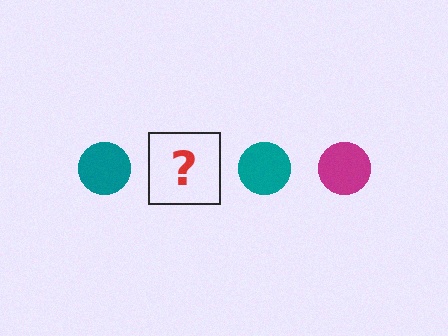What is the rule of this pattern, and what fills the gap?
The rule is that the pattern cycles through teal, magenta circles. The gap should be filled with a magenta circle.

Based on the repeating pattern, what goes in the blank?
The blank should be a magenta circle.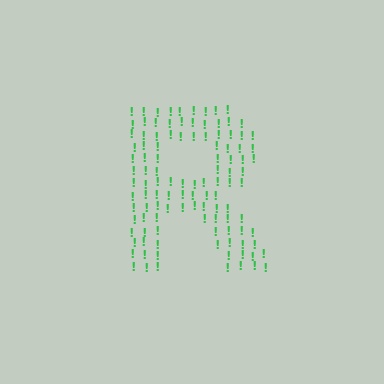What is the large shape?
The large shape is the letter R.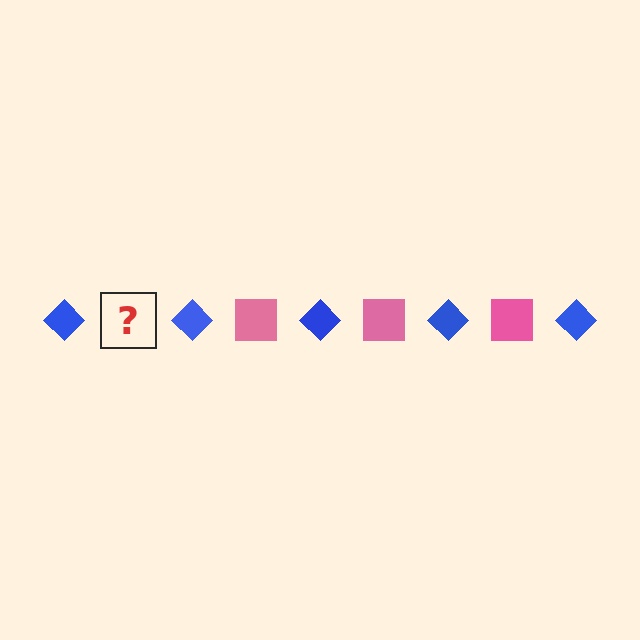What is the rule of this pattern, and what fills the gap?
The rule is that the pattern alternates between blue diamond and pink square. The gap should be filled with a pink square.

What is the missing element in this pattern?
The missing element is a pink square.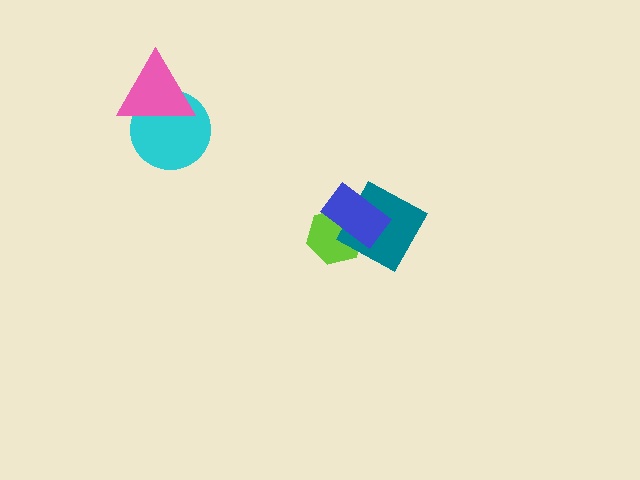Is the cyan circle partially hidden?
Yes, it is partially covered by another shape.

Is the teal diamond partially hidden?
Yes, it is partially covered by another shape.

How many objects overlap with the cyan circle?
1 object overlaps with the cyan circle.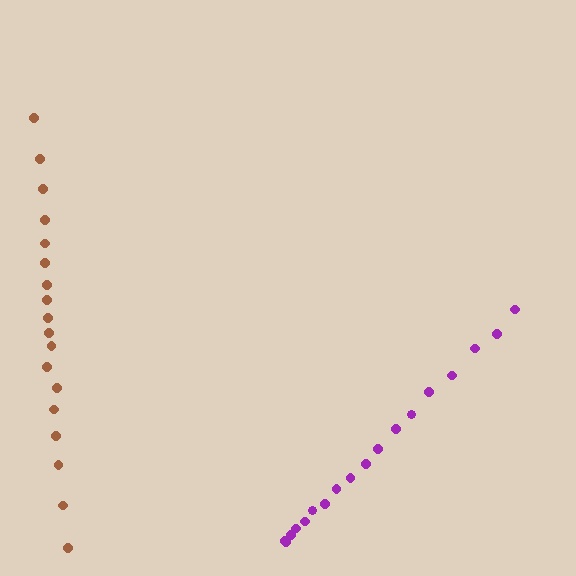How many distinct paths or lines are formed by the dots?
There are 2 distinct paths.